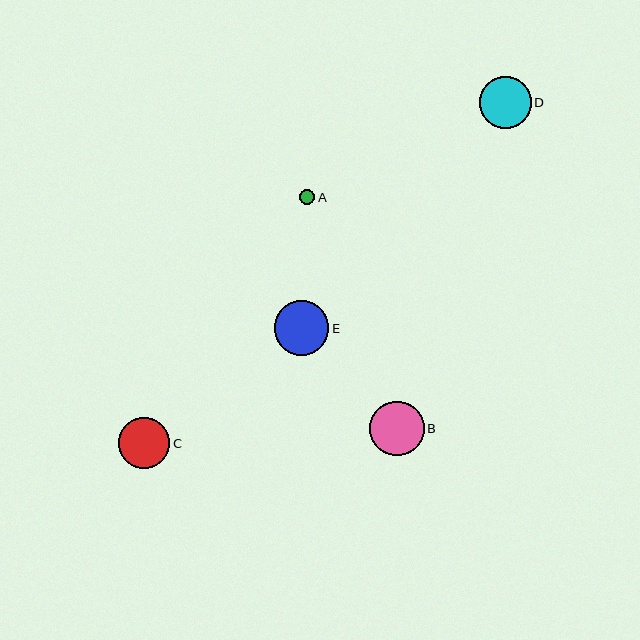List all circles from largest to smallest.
From largest to smallest: B, E, D, C, A.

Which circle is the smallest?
Circle A is the smallest with a size of approximately 15 pixels.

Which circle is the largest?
Circle B is the largest with a size of approximately 55 pixels.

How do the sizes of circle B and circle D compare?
Circle B and circle D are approximately the same size.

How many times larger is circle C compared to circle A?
Circle C is approximately 3.3 times the size of circle A.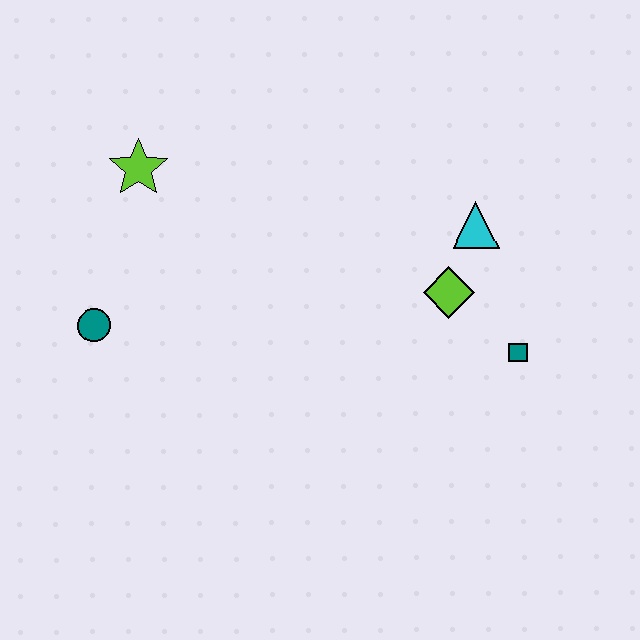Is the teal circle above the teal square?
Yes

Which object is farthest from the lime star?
The teal square is farthest from the lime star.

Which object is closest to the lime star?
The teal circle is closest to the lime star.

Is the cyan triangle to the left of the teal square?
Yes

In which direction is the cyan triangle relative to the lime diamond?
The cyan triangle is above the lime diamond.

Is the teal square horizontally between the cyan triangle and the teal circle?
No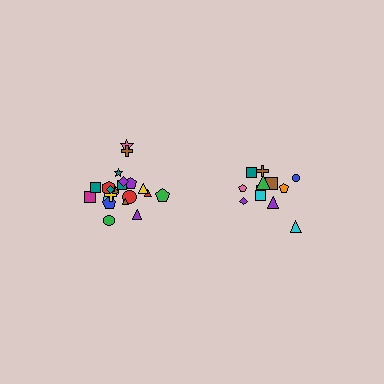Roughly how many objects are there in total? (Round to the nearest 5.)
Roughly 35 objects in total.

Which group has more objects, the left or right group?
The left group.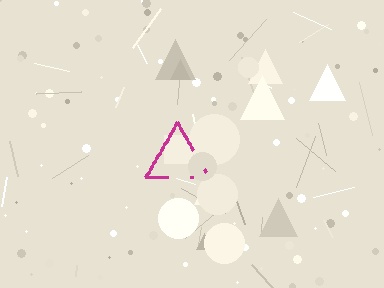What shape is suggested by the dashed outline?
The dashed outline suggests a triangle.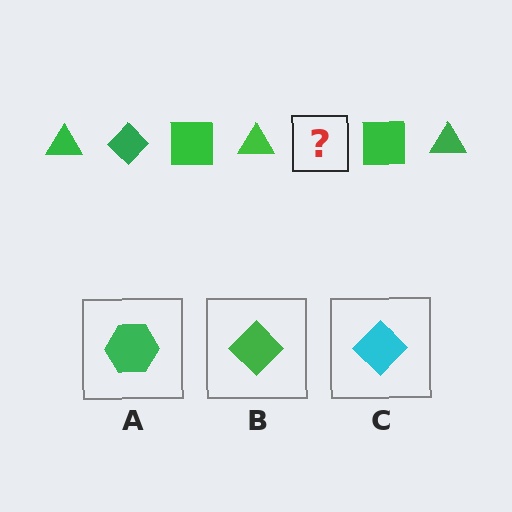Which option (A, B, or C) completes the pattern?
B.